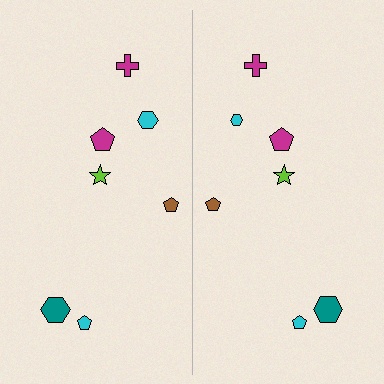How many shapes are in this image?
There are 14 shapes in this image.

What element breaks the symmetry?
The cyan hexagon on the right side has a different size than its mirror counterpart.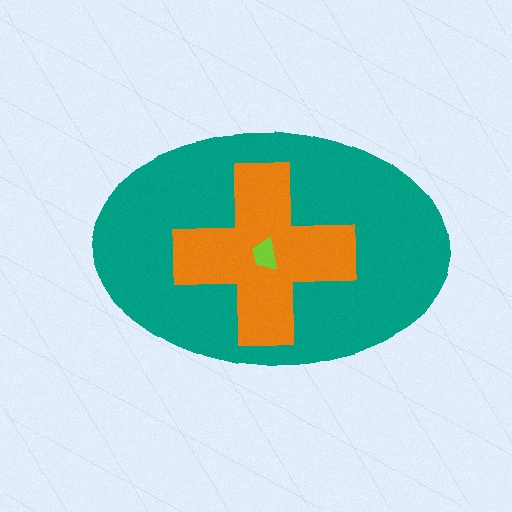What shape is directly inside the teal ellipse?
The orange cross.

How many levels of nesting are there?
3.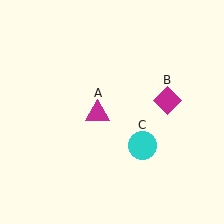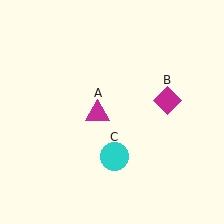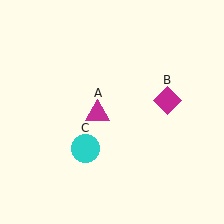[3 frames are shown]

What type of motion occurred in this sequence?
The cyan circle (object C) rotated clockwise around the center of the scene.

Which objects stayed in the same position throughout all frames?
Magenta triangle (object A) and magenta diamond (object B) remained stationary.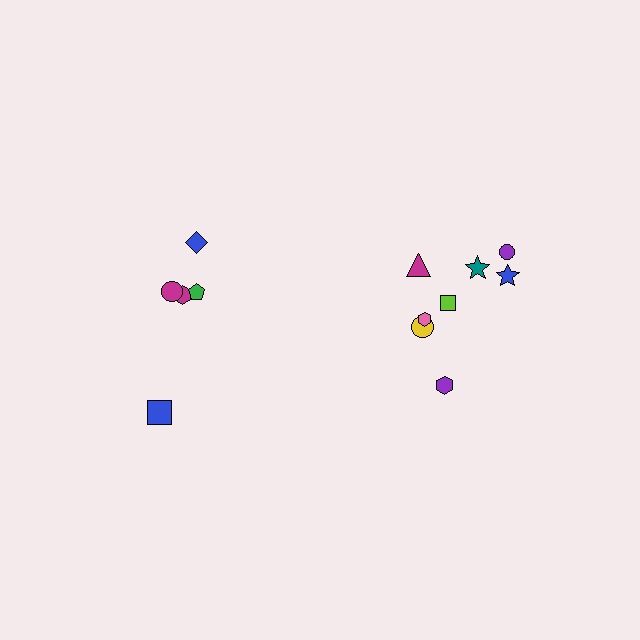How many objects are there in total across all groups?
There are 13 objects.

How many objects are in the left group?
There are 5 objects.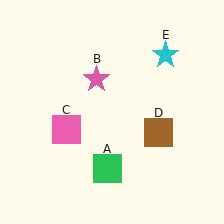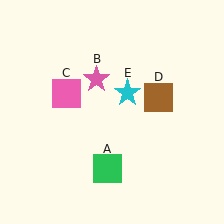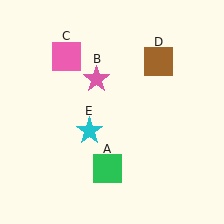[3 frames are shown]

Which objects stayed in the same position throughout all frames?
Green square (object A) and pink star (object B) remained stationary.